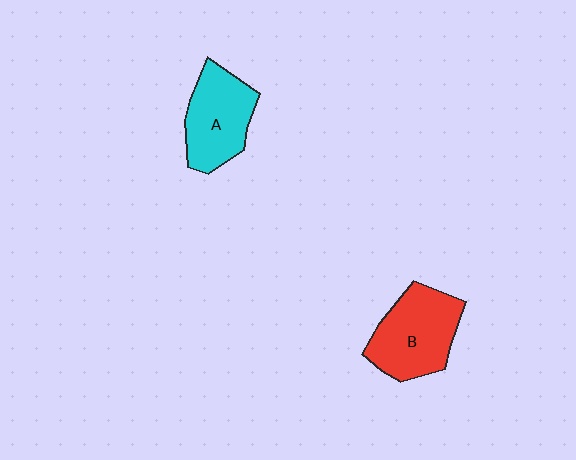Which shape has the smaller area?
Shape A (cyan).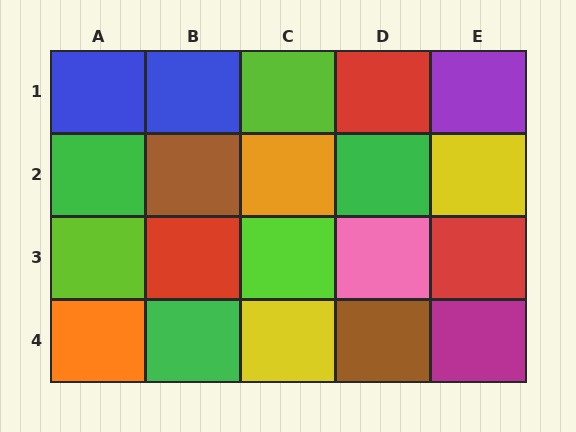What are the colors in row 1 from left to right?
Blue, blue, lime, red, purple.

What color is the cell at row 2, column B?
Brown.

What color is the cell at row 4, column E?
Magenta.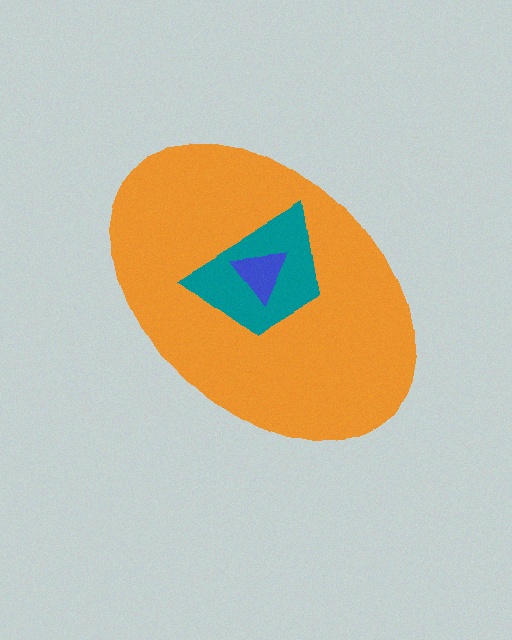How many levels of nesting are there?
3.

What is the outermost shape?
The orange ellipse.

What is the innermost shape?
The blue triangle.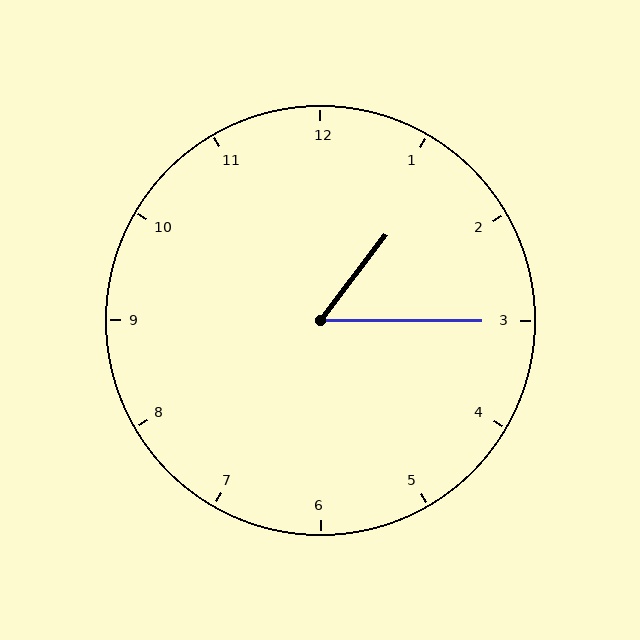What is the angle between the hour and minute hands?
Approximately 52 degrees.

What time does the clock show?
1:15.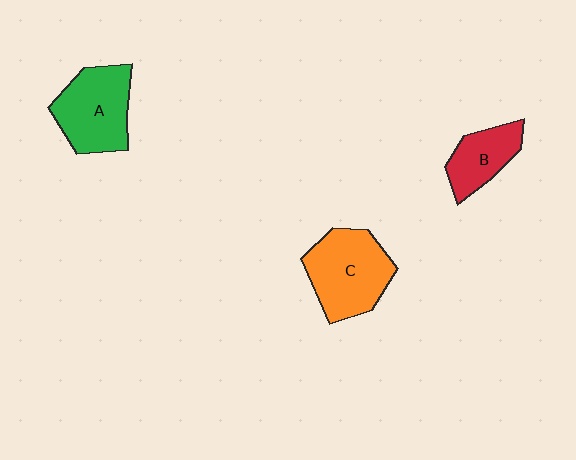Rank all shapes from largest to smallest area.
From largest to smallest: C (orange), A (green), B (red).